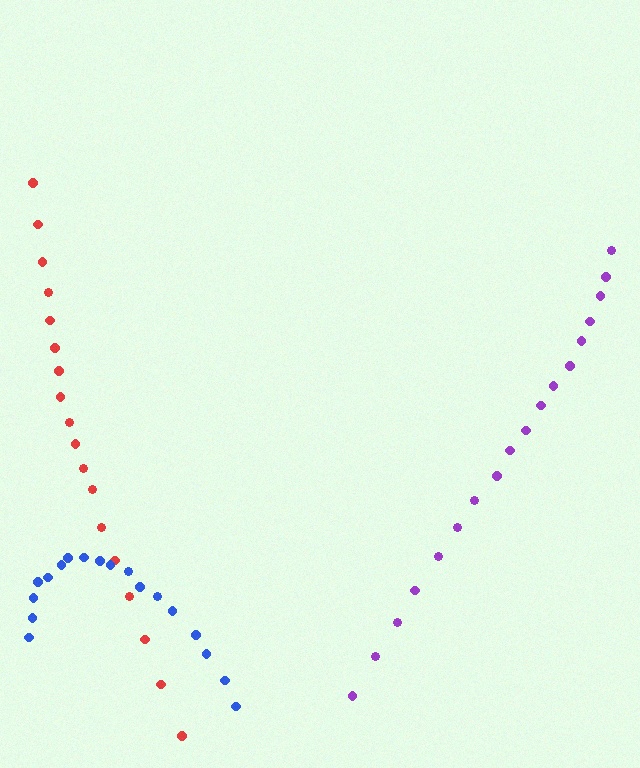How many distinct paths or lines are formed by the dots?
There are 3 distinct paths.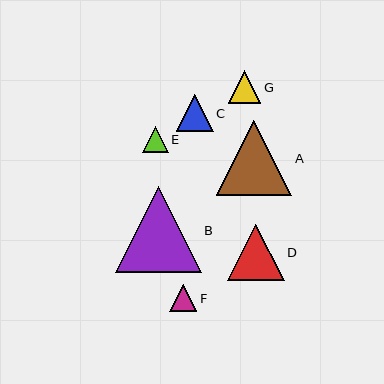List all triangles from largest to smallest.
From largest to smallest: B, A, D, C, G, F, E.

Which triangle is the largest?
Triangle B is the largest with a size of approximately 86 pixels.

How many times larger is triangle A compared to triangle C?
Triangle A is approximately 2.0 times the size of triangle C.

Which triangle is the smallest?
Triangle E is the smallest with a size of approximately 26 pixels.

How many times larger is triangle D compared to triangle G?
Triangle D is approximately 1.7 times the size of triangle G.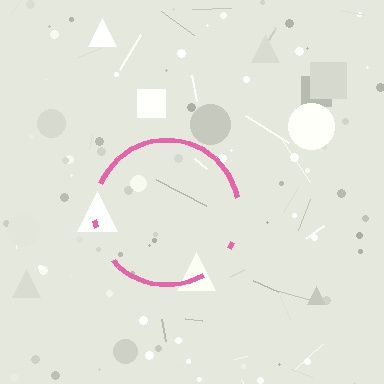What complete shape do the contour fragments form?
The contour fragments form a circle.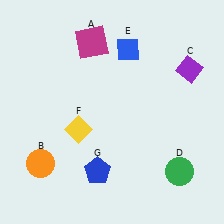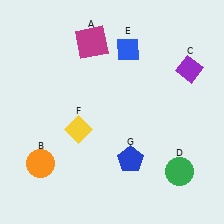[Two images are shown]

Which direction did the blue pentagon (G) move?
The blue pentagon (G) moved right.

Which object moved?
The blue pentagon (G) moved right.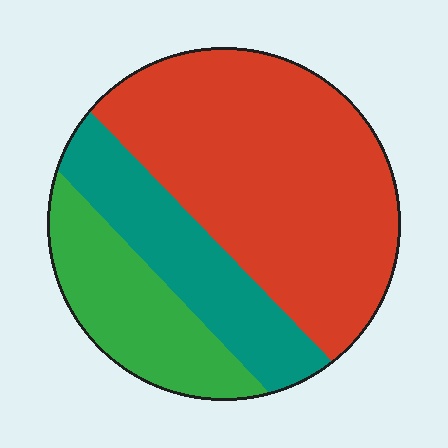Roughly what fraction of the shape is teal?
Teal takes up about one fifth (1/5) of the shape.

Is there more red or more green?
Red.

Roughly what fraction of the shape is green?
Green covers around 20% of the shape.